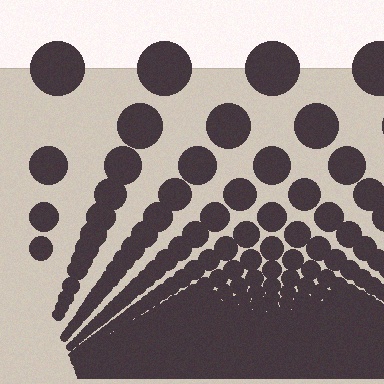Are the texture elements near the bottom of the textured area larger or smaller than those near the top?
Smaller. The gradient is inverted — elements near the bottom are smaller and denser.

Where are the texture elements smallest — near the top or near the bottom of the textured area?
Near the bottom.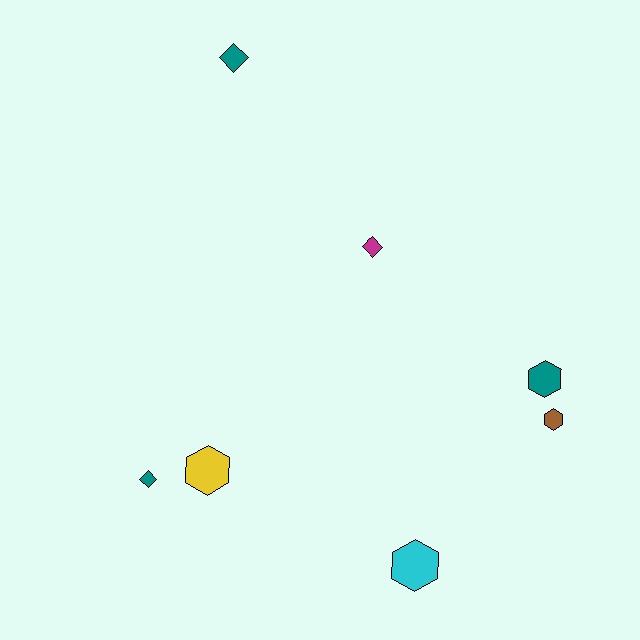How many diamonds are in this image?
There are 3 diamonds.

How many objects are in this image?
There are 7 objects.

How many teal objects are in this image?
There are 3 teal objects.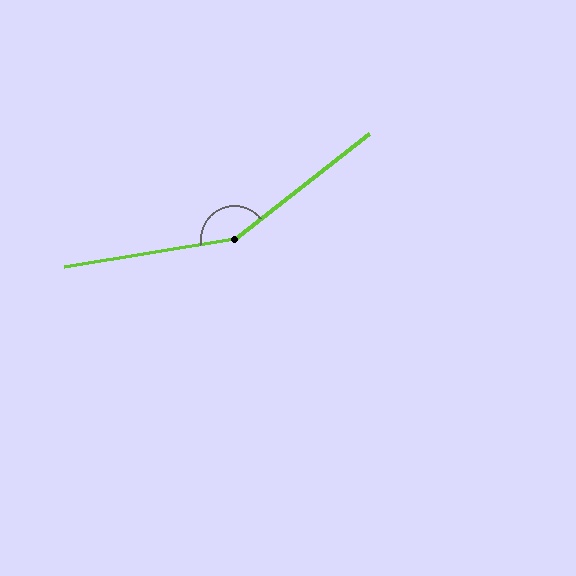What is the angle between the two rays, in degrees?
Approximately 151 degrees.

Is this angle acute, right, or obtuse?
It is obtuse.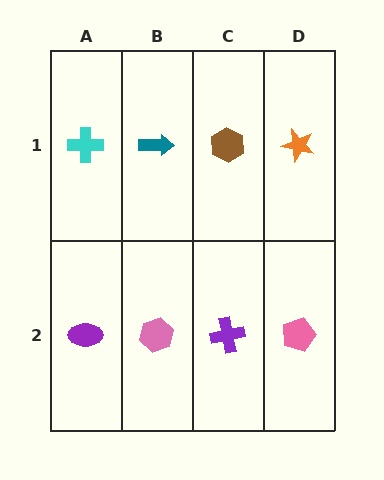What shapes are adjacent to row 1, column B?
A pink hexagon (row 2, column B), a cyan cross (row 1, column A), a brown hexagon (row 1, column C).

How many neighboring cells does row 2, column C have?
3.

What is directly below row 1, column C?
A purple cross.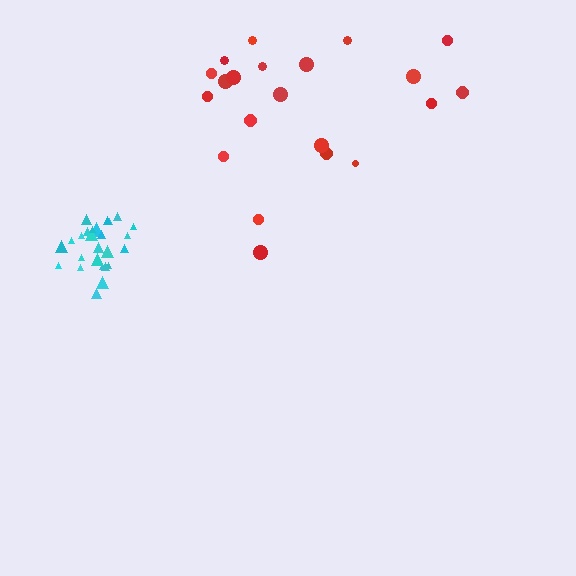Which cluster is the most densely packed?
Cyan.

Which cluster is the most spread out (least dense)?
Red.